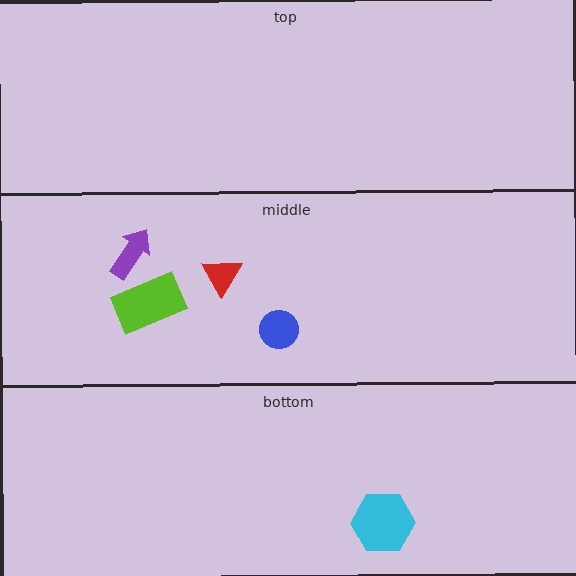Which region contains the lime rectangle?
The middle region.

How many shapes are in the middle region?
4.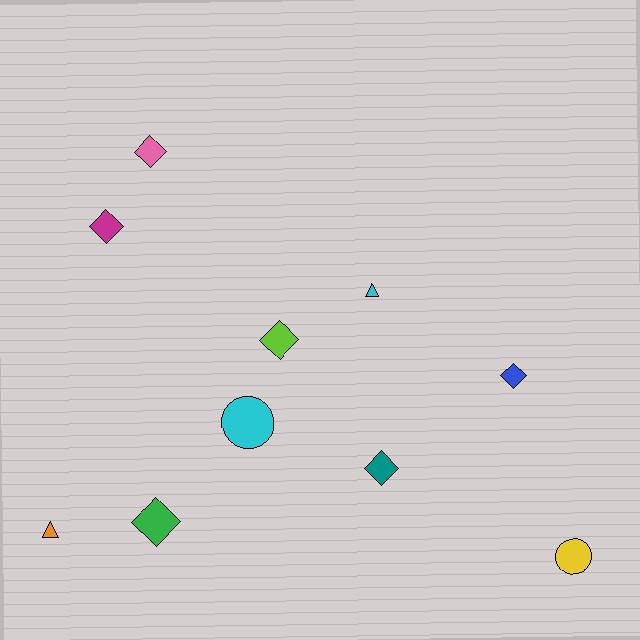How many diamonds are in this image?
There are 6 diamonds.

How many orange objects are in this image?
There is 1 orange object.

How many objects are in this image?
There are 10 objects.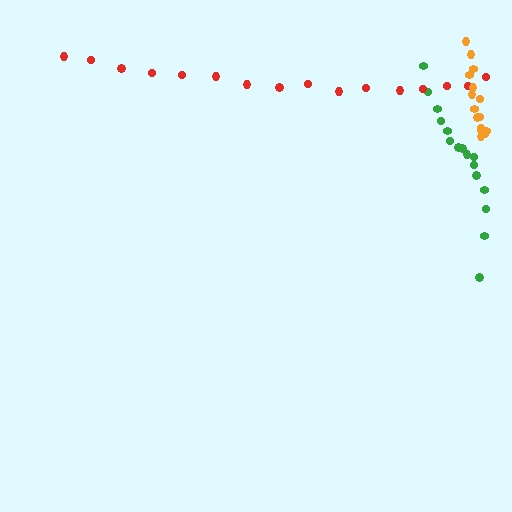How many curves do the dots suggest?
There are 3 distinct paths.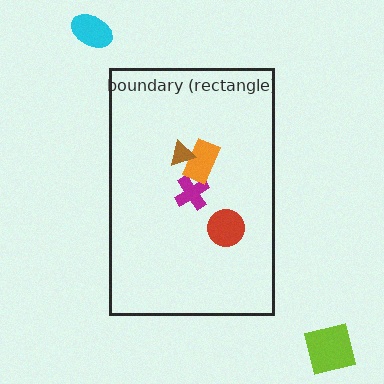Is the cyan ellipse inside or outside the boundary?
Outside.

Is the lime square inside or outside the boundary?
Outside.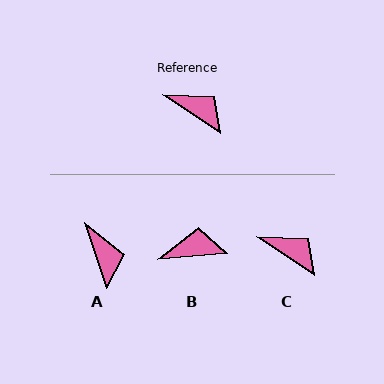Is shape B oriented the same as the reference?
No, it is off by about 39 degrees.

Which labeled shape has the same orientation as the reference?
C.